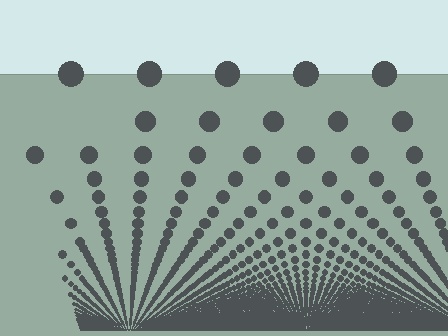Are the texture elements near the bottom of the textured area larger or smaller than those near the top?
Smaller. The gradient is inverted — elements near the bottom are smaller and denser.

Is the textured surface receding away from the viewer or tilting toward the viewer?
The surface appears to tilt toward the viewer. Texture elements get larger and sparser toward the top.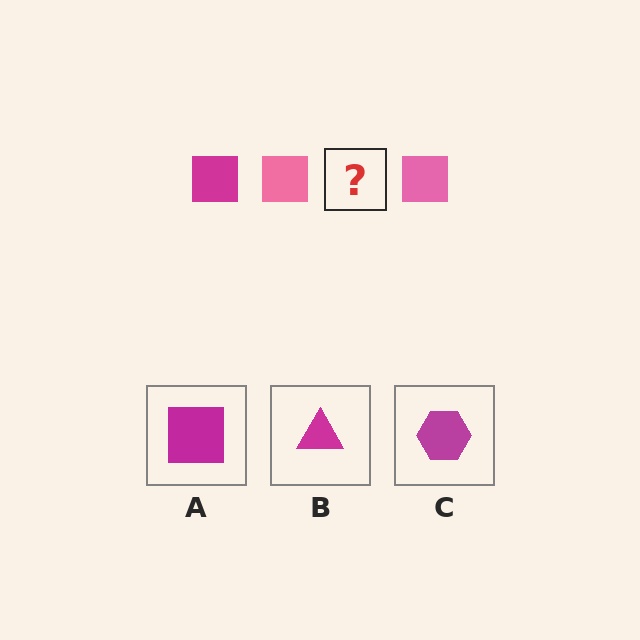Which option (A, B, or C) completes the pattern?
A.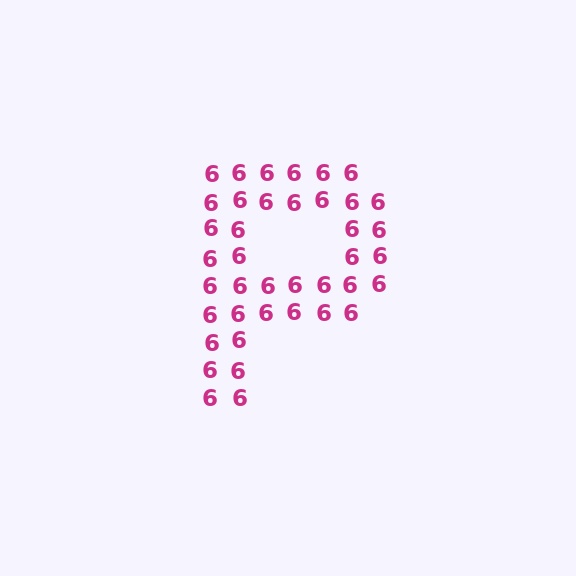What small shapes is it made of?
It is made of small digit 6's.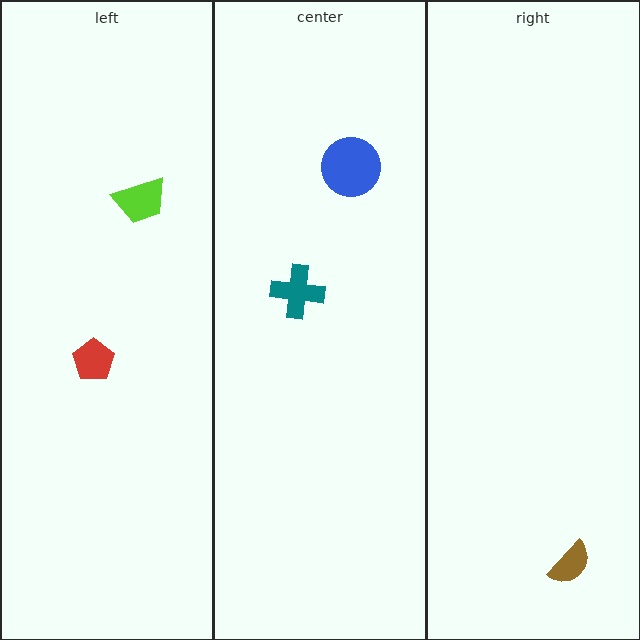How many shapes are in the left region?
2.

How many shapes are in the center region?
2.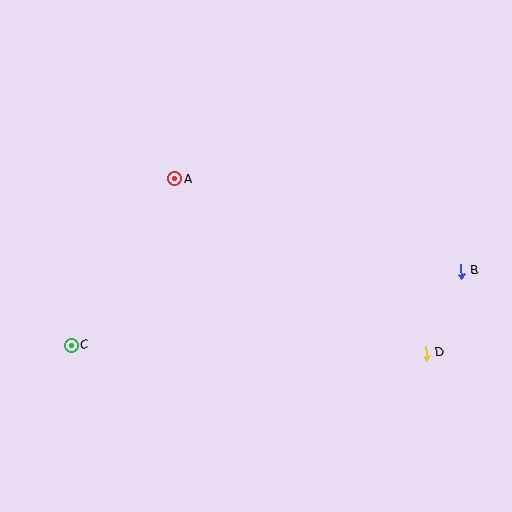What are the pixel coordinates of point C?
Point C is at (71, 345).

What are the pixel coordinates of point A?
Point A is at (175, 179).